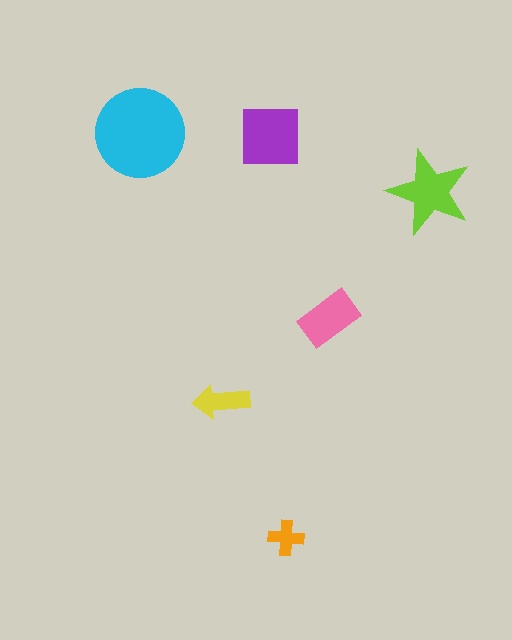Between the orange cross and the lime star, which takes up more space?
The lime star.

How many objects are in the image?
There are 6 objects in the image.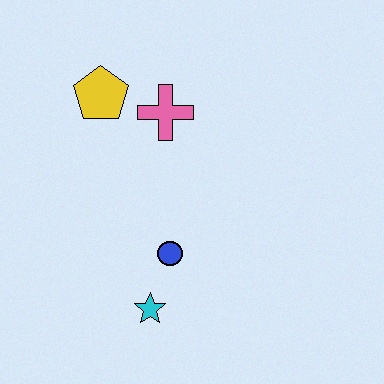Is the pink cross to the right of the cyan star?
Yes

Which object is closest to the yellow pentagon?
The pink cross is closest to the yellow pentagon.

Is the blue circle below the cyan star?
No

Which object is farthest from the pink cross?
The cyan star is farthest from the pink cross.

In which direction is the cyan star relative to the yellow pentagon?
The cyan star is below the yellow pentagon.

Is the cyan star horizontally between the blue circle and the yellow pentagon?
Yes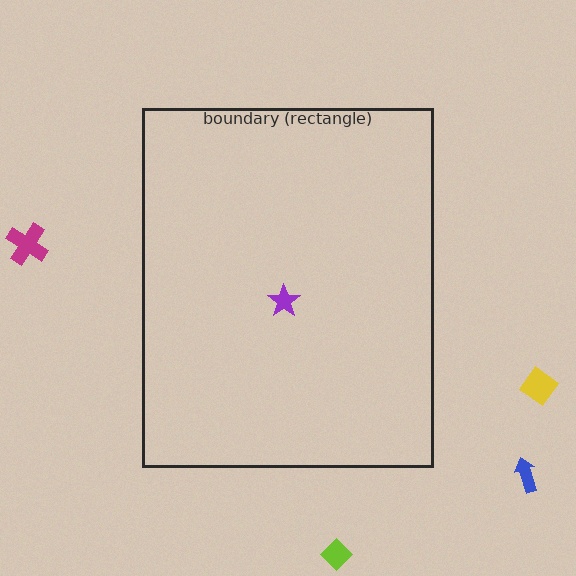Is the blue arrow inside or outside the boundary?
Outside.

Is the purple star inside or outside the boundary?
Inside.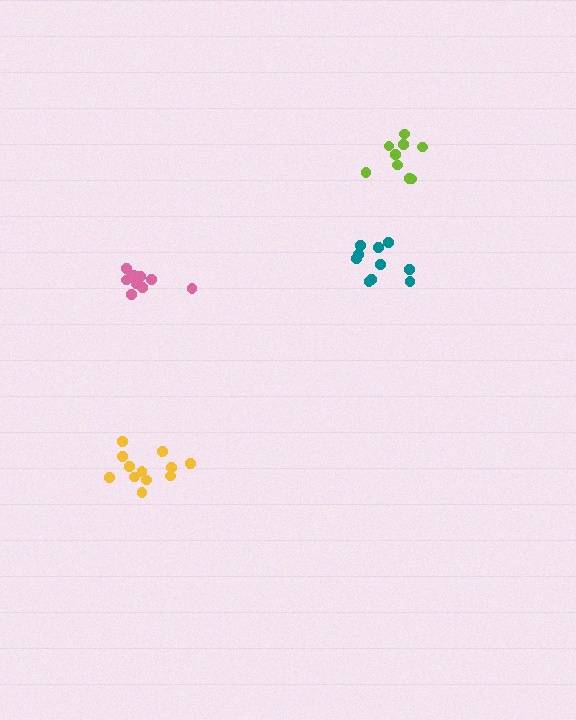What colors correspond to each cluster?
The clusters are colored: yellow, pink, lime, teal.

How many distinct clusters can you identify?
There are 4 distinct clusters.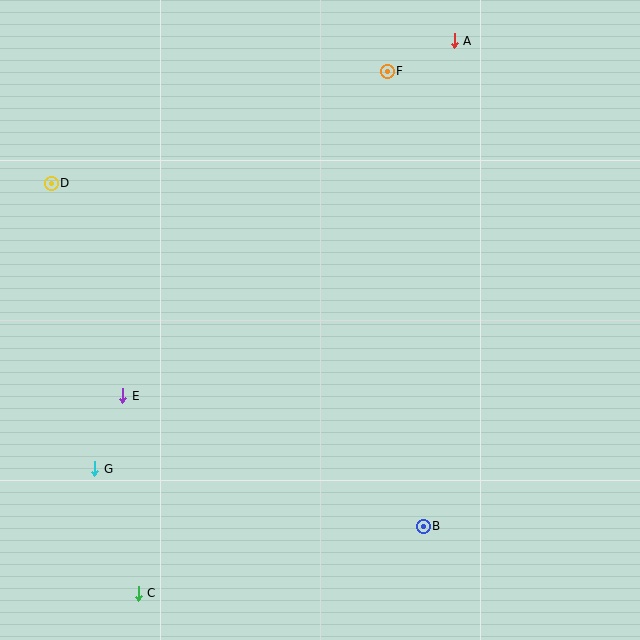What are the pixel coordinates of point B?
Point B is at (423, 526).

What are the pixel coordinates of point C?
Point C is at (138, 593).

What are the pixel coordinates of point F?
Point F is at (387, 71).